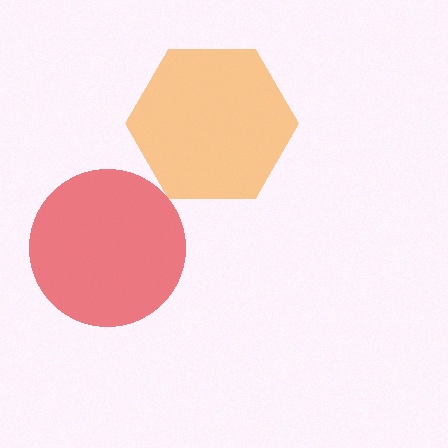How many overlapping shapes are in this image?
There are 2 overlapping shapes in the image.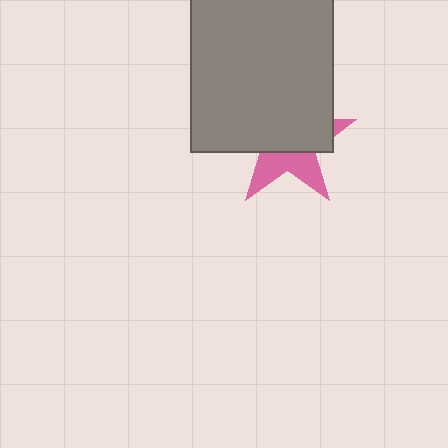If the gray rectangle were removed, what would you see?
You would see the complete pink star.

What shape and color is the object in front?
The object in front is a gray rectangle.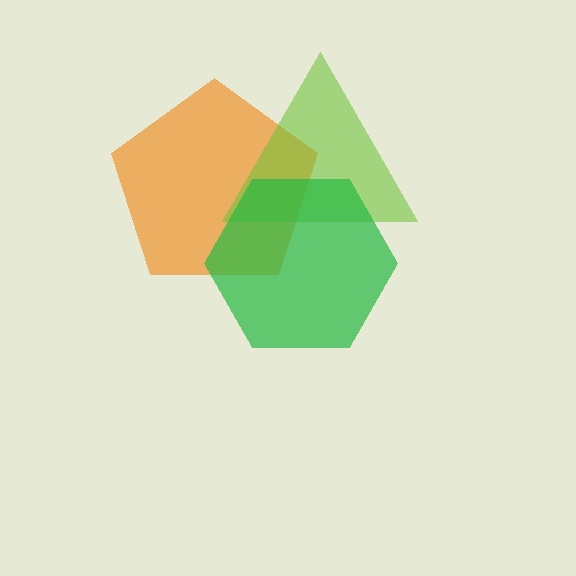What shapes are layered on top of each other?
The layered shapes are: an orange pentagon, a lime triangle, a green hexagon.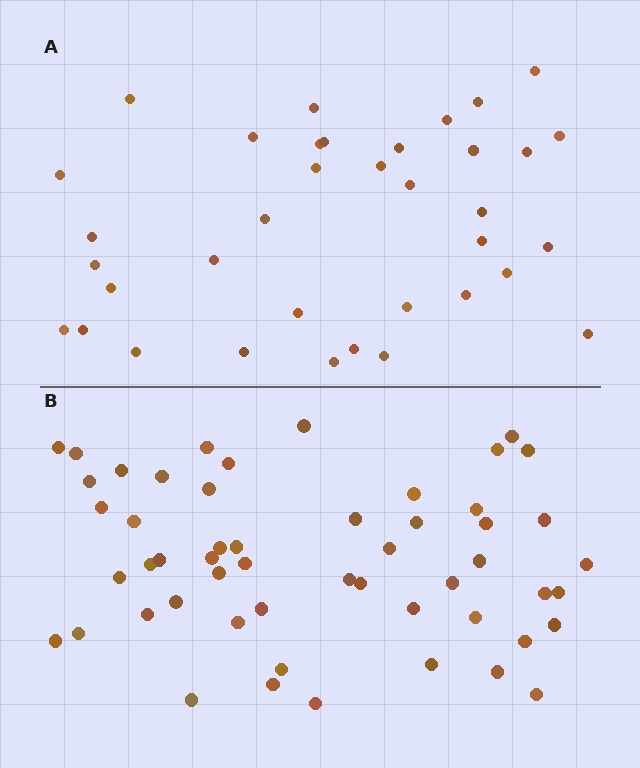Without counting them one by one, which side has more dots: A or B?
Region B (the bottom region) has more dots.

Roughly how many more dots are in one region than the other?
Region B has approximately 15 more dots than region A.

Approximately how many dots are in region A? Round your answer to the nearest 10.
About 40 dots. (The exact count is 36, which rounds to 40.)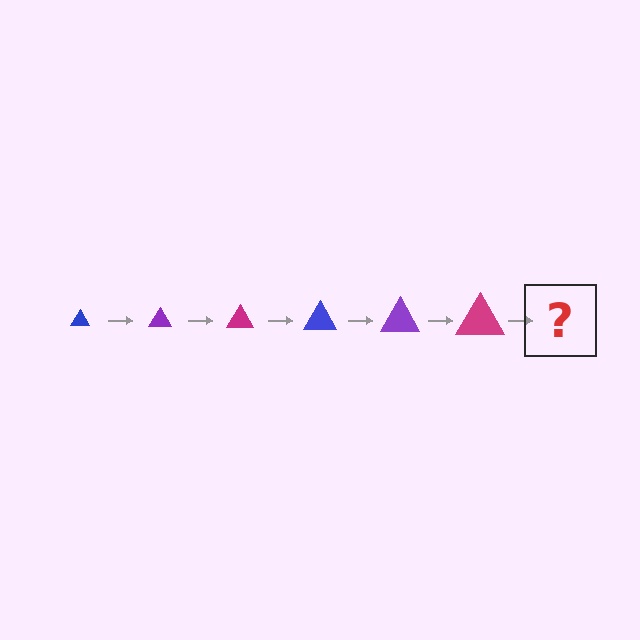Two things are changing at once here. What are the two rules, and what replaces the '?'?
The two rules are that the triangle grows larger each step and the color cycles through blue, purple, and magenta. The '?' should be a blue triangle, larger than the previous one.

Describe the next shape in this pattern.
It should be a blue triangle, larger than the previous one.